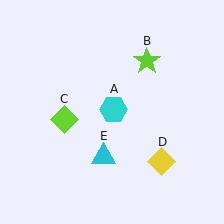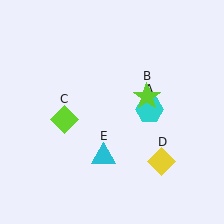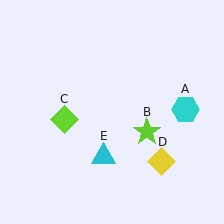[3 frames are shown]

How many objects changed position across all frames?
2 objects changed position: cyan hexagon (object A), lime star (object B).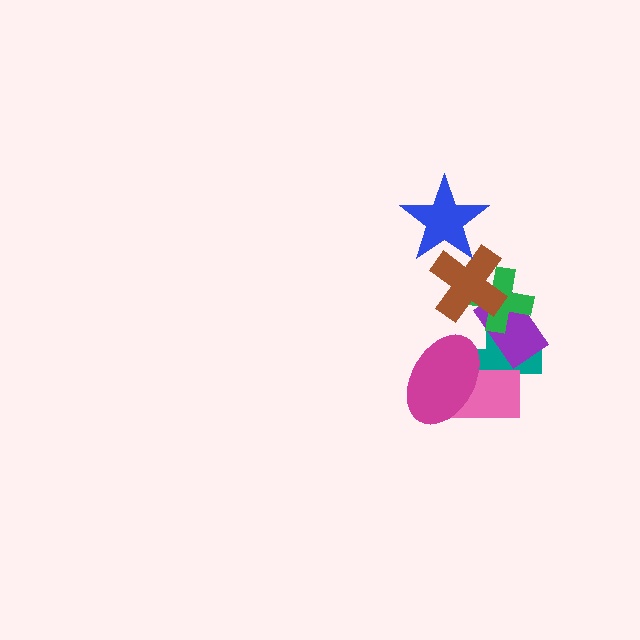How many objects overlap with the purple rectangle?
3 objects overlap with the purple rectangle.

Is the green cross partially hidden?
Yes, it is partially covered by another shape.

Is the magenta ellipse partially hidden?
No, no other shape covers it.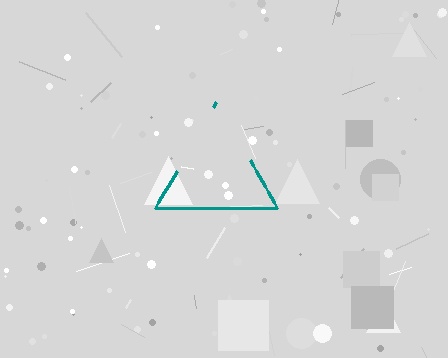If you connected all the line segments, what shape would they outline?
They would outline a triangle.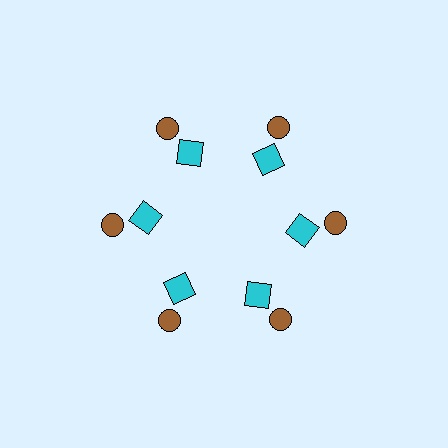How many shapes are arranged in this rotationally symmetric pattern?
There are 12 shapes, arranged in 6 groups of 2.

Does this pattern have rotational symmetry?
Yes, this pattern has 6-fold rotational symmetry. It looks the same after rotating 60 degrees around the center.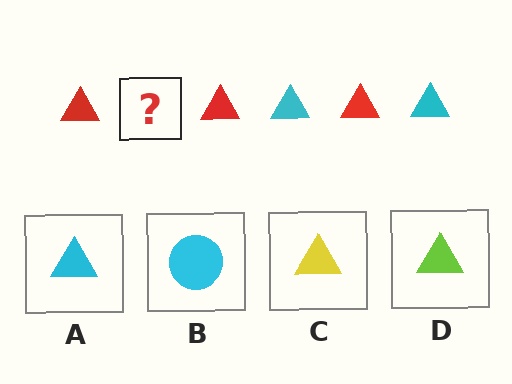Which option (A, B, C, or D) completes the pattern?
A.